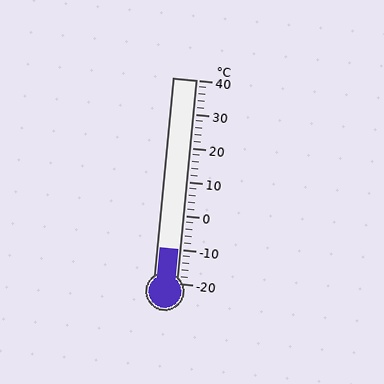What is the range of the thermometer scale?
The thermometer scale ranges from -20°C to 40°C.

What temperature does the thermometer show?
The thermometer shows approximately -10°C.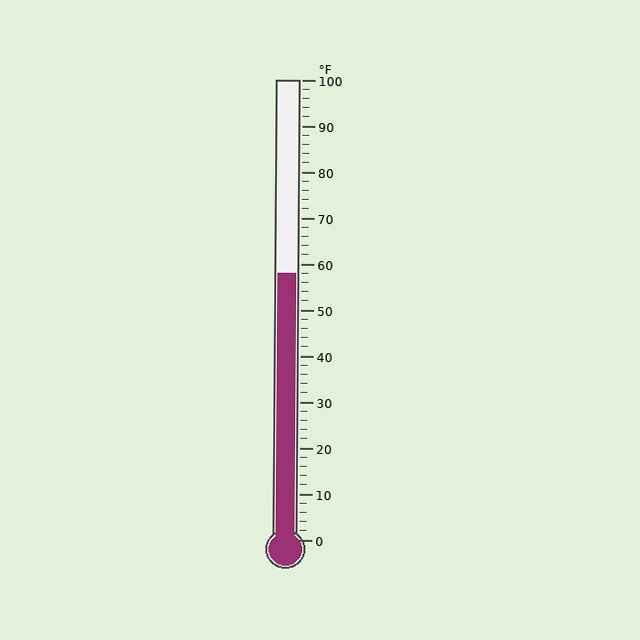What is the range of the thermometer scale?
The thermometer scale ranges from 0°F to 100°F.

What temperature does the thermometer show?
The thermometer shows approximately 58°F.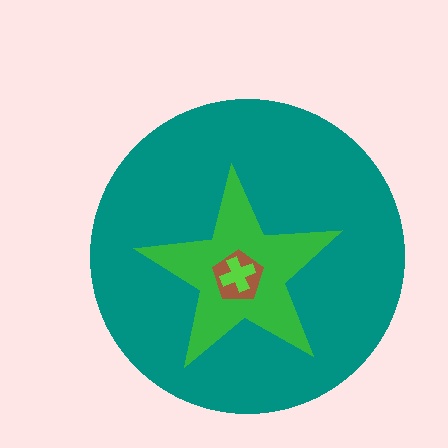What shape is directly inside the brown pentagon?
The lime cross.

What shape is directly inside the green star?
The brown pentagon.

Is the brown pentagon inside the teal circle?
Yes.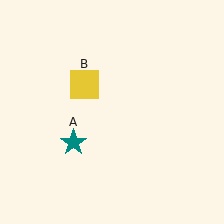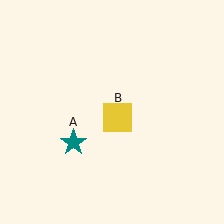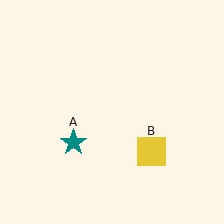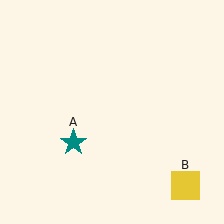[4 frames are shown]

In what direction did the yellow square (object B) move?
The yellow square (object B) moved down and to the right.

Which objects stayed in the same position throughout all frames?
Teal star (object A) remained stationary.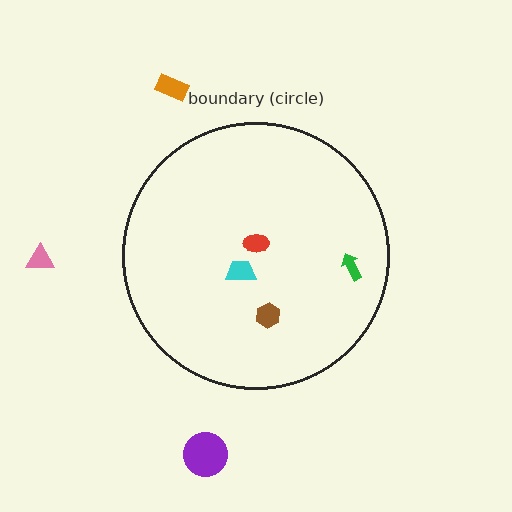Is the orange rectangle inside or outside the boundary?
Outside.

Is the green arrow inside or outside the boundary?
Inside.